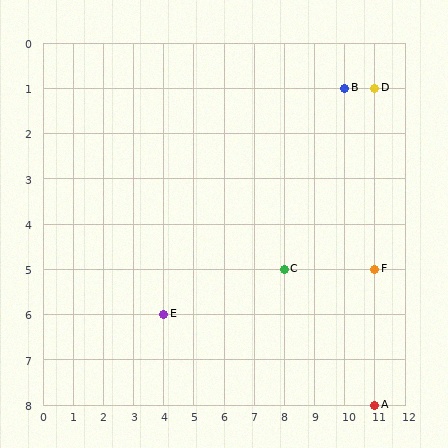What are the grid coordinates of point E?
Point E is at grid coordinates (4, 6).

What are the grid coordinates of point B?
Point B is at grid coordinates (10, 1).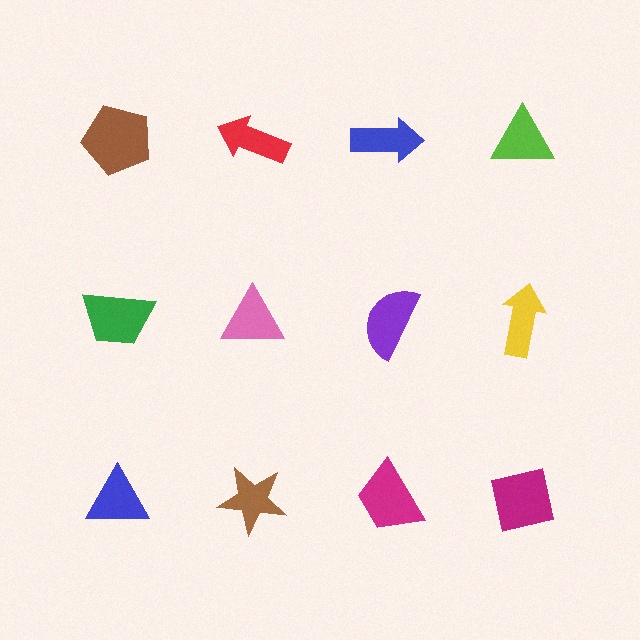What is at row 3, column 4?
A magenta square.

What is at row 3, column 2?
A brown star.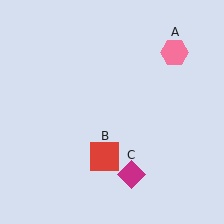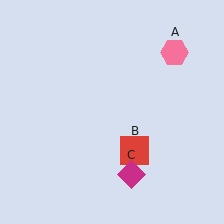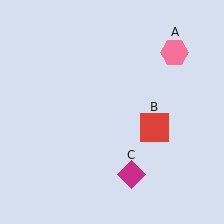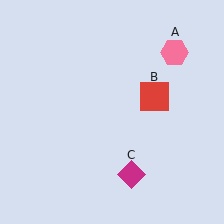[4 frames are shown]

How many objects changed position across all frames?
1 object changed position: red square (object B).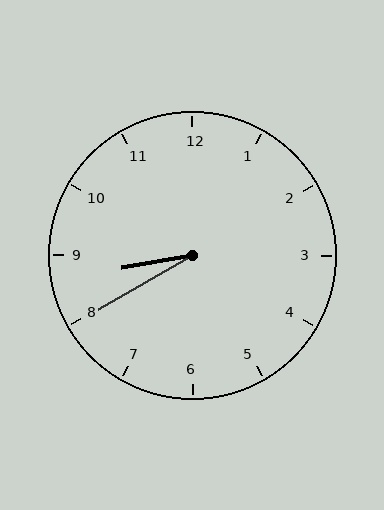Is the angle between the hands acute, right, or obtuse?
It is acute.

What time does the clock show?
8:40.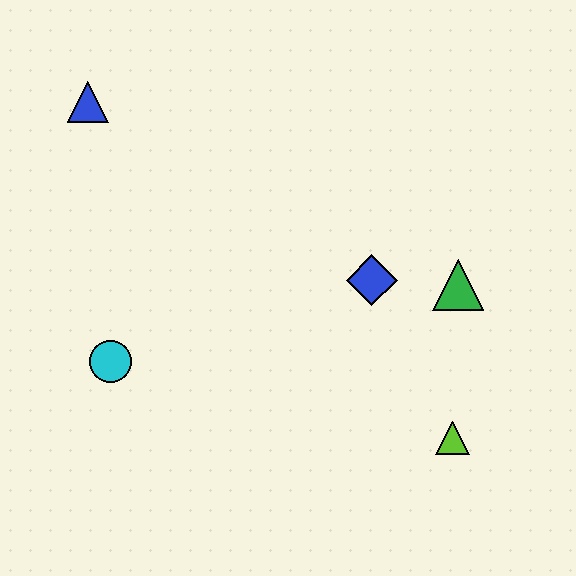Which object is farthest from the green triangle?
The blue triangle is farthest from the green triangle.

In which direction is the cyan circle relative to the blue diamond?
The cyan circle is to the left of the blue diamond.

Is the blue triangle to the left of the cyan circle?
Yes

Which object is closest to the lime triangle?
The green triangle is closest to the lime triangle.